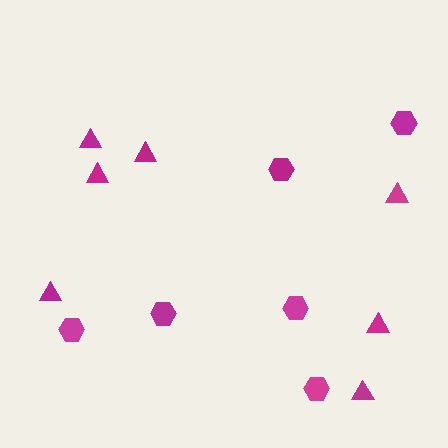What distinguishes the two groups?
There are 2 groups: one group of triangles (7) and one group of hexagons (6).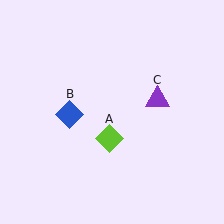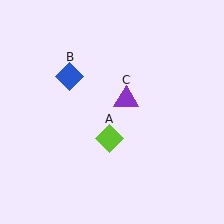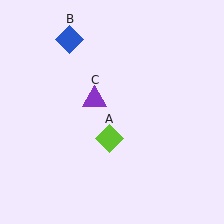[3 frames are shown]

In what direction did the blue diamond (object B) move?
The blue diamond (object B) moved up.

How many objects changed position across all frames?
2 objects changed position: blue diamond (object B), purple triangle (object C).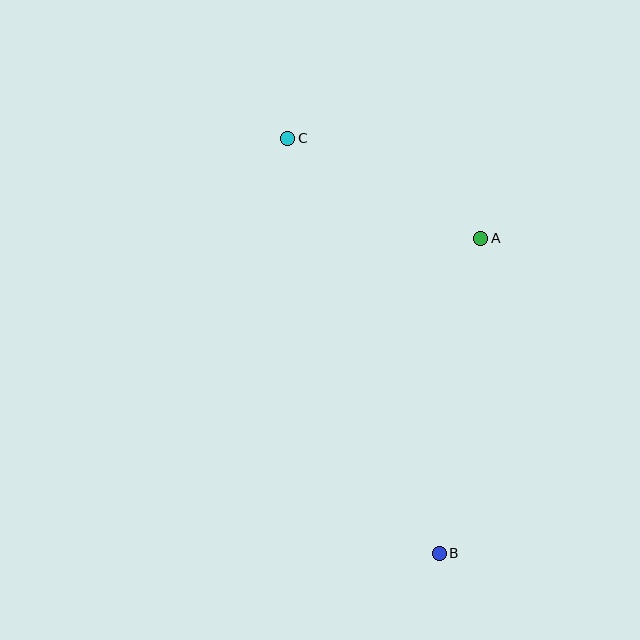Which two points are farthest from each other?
Points B and C are farthest from each other.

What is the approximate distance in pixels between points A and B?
The distance between A and B is approximately 318 pixels.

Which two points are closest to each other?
Points A and C are closest to each other.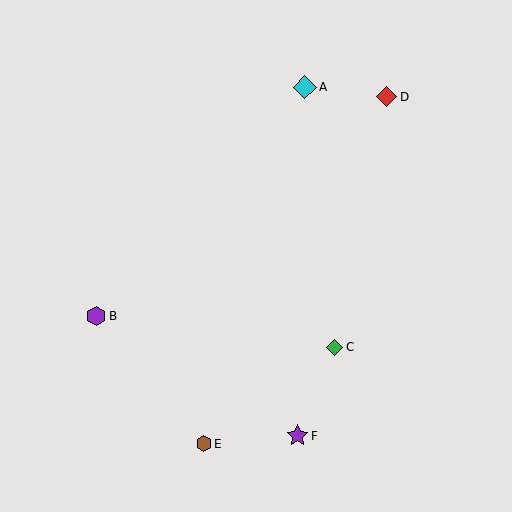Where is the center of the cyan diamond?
The center of the cyan diamond is at (305, 87).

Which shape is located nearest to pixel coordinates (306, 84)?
The cyan diamond (labeled A) at (305, 87) is nearest to that location.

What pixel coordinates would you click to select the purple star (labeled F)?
Click at (298, 436) to select the purple star F.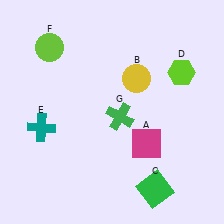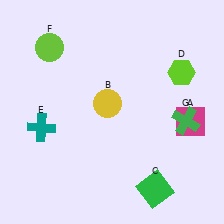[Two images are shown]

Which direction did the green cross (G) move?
The green cross (G) moved right.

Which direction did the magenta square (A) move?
The magenta square (A) moved right.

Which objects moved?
The objects that moved are: the magenta square (A), the yellow circle (B), the green cross (G).